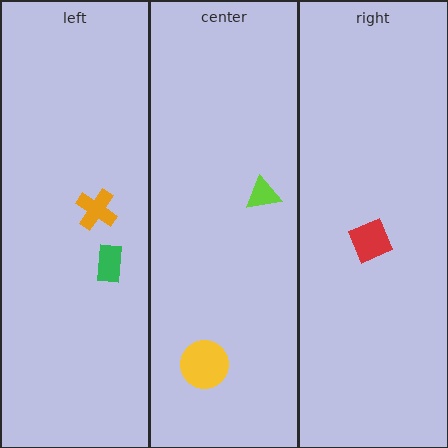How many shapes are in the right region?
1.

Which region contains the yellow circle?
The center region.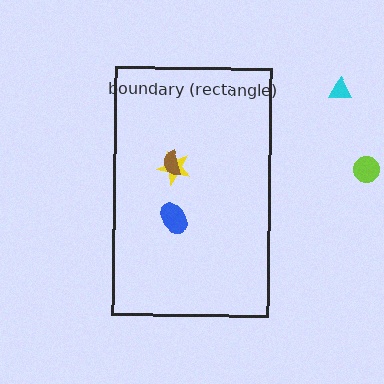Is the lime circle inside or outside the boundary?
Outside.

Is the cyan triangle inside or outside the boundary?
Outside.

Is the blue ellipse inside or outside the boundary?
Inside.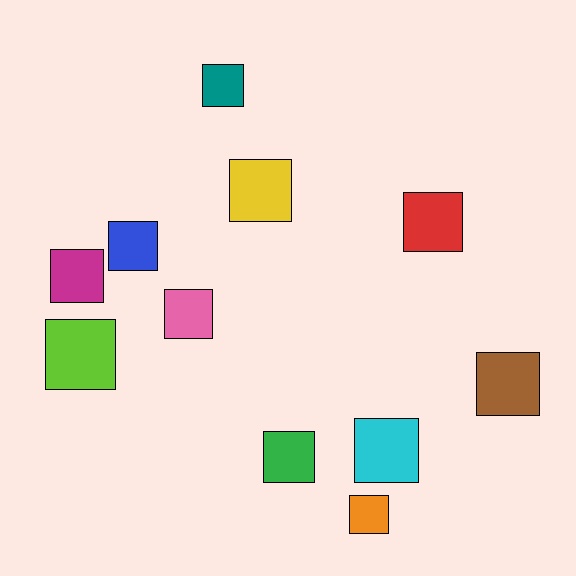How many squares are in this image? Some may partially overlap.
There are 11 squares.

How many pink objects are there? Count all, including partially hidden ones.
There is 1 pink object.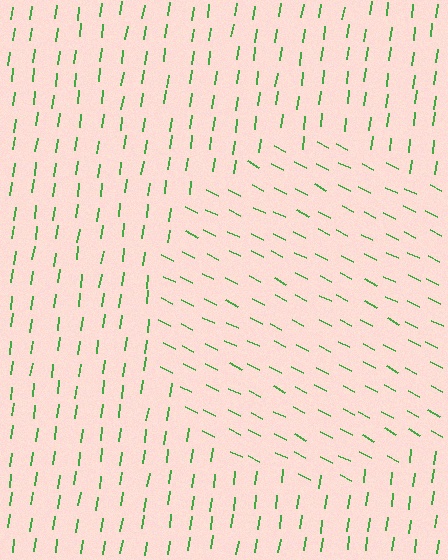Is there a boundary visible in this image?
Yes, there is a texture boundary formed by a change in line orientation.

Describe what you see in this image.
The image is filled with small green line segments. A circle region in the image has lines oriented differently from the surrounding lines, creating a visible texture boundary.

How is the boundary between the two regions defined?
The boundary is defined purely by a change in line orientation (approximately 71 degrees difference). All lines are the same color and thickness.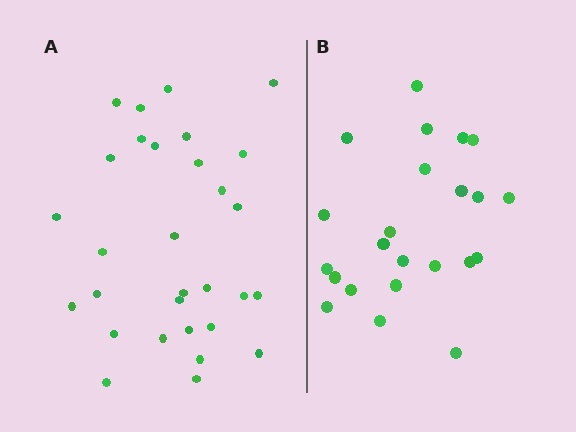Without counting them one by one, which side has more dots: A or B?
Region A (the left region) has more dots.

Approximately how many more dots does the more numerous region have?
Region A has roughly 8 or so more dots than region B.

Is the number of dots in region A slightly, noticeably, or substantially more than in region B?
Region A has noticeably more, but not dramatically so. The ratio is roughly 1.3 to 1.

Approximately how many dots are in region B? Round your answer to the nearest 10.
About 20 dots. (The exact count is 23, which rounds to 20.)